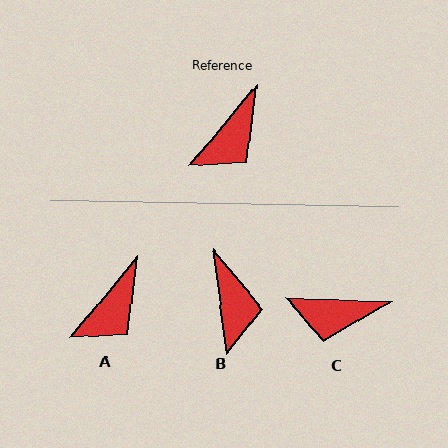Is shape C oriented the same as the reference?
No, it is off by about 52 degrees.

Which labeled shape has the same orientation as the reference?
A.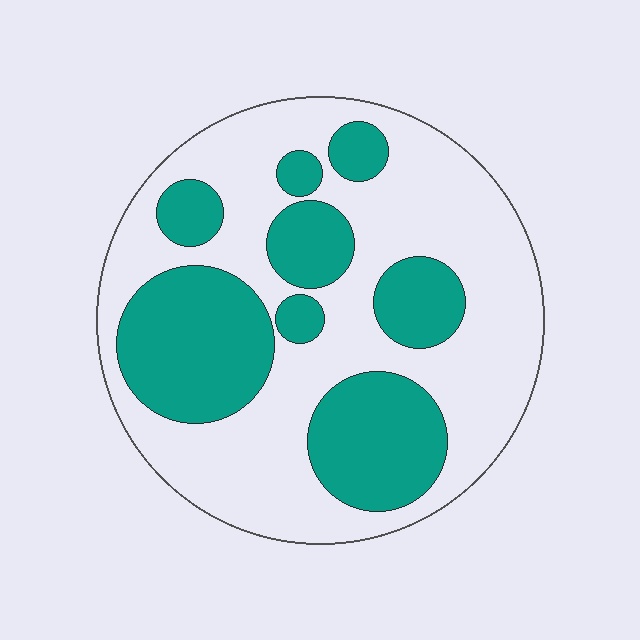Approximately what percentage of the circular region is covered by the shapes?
Approximately 35%.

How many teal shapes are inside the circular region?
8.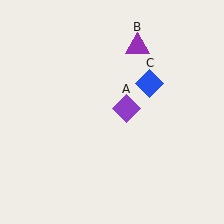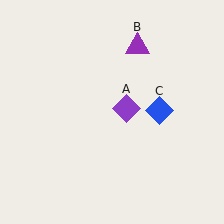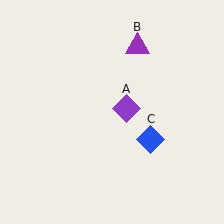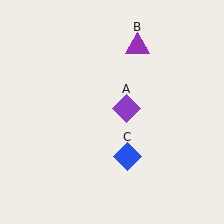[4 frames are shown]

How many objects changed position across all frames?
1 object changed position: blue diamond (object C).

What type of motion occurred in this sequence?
The blue diamond (object C) rotated clockwise around the center of the scene.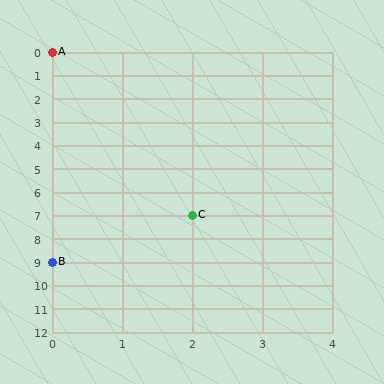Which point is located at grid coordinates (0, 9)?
Point B is at (0, 9).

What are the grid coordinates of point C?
Point C is at grid coordinates (2, 7).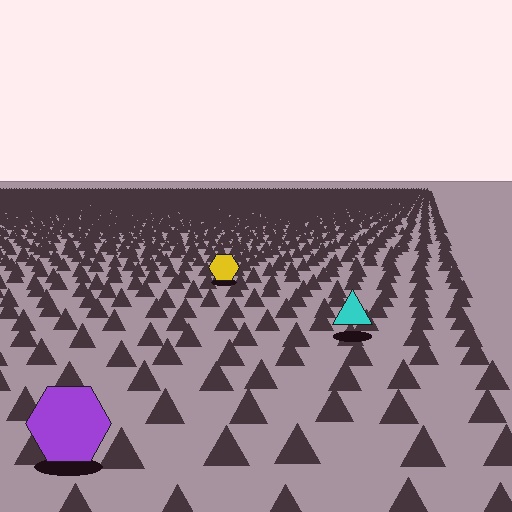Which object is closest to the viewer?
The purple hexagon is closest. The texture marks near it are larger and more spread out.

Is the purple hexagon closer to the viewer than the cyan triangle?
Yes. The purple hexagon is closer — you can tell from the texture gradient: the ground texture is coarser near it.